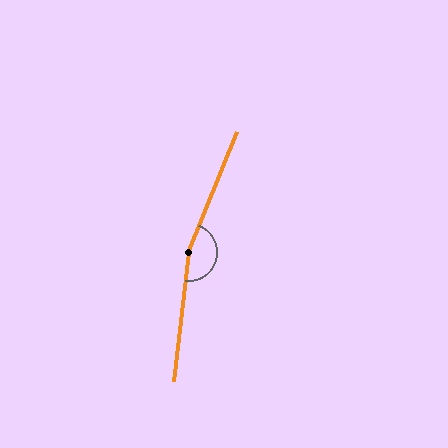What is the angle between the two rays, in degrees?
Approximately 165 degrees.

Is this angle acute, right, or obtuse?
It is obtuse.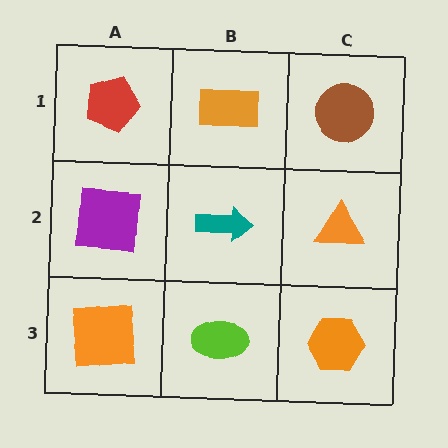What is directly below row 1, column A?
A purple square.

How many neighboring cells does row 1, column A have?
2.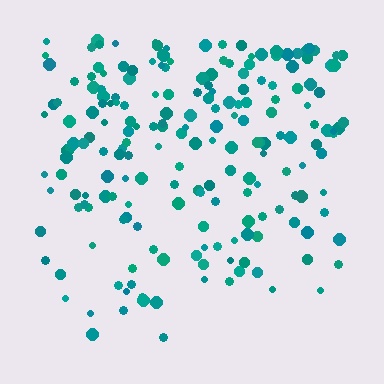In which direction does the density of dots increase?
From bottom to top, with the top side densest.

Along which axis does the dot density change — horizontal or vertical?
Vertical.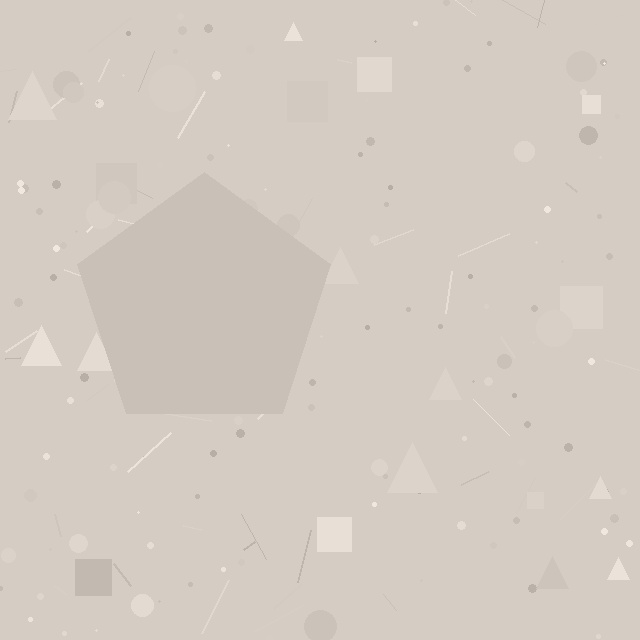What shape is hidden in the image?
A pentagon is hidden in the image.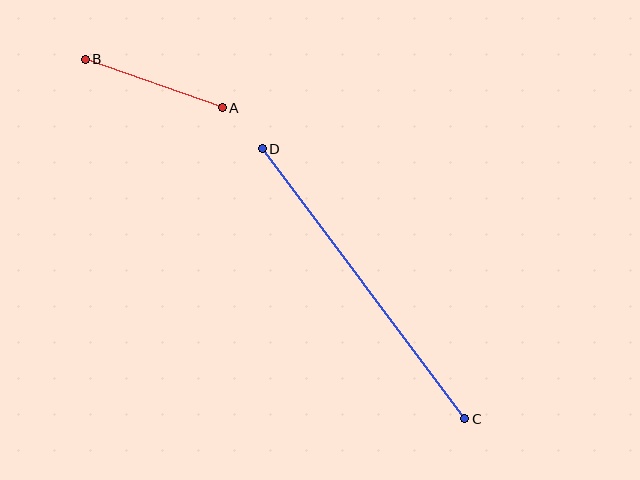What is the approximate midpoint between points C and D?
The midpoint is at approximately (363, 284) pixels.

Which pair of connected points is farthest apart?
Points C and D are farthest apart.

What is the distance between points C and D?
The distance is approximately 337 pixels.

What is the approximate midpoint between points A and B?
The midpoint is at approximately (154, 84) pixels.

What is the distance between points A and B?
The distance is approximately 145 pixels.